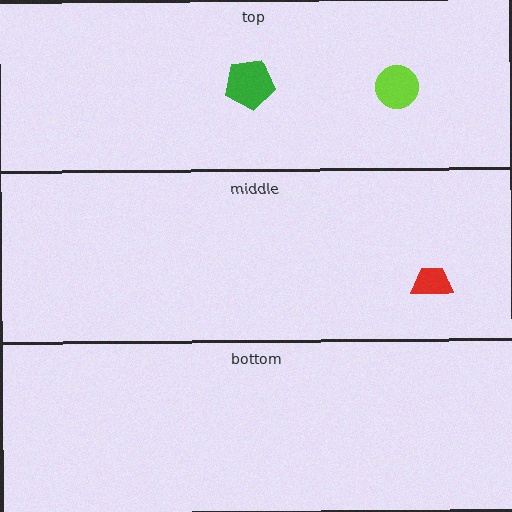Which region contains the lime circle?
The top region.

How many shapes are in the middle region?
1.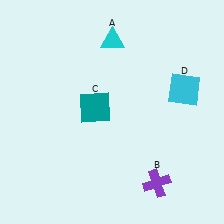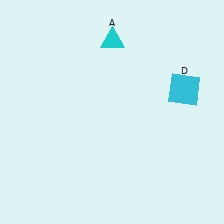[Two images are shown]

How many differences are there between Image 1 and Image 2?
There are 2 differences between the two images.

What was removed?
The purple cross (B), the teal square (C) were removed in Image 2.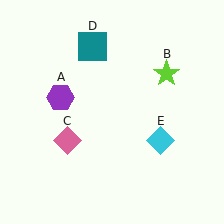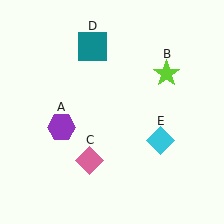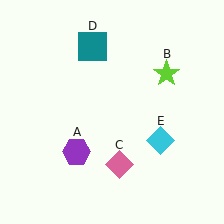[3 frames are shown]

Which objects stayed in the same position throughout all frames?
Lime star (object B) and teal square (object D) and cyan diamond (object E) remained stationary.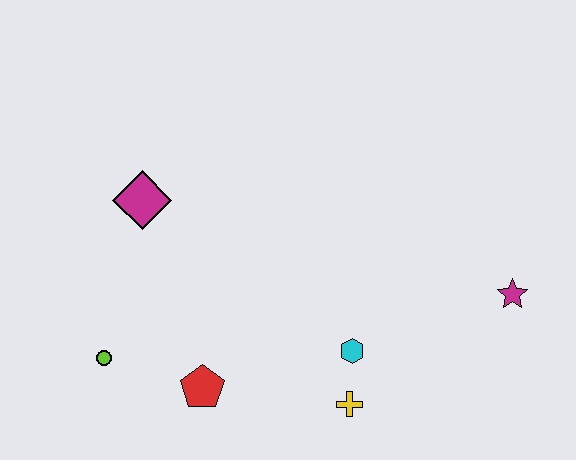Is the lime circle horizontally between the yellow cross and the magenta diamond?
No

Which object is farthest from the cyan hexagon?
The magenta diamond is farthest from the cyan hexagon.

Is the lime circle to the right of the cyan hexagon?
No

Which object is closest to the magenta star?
The cyan hexagon is closest to the magenta star.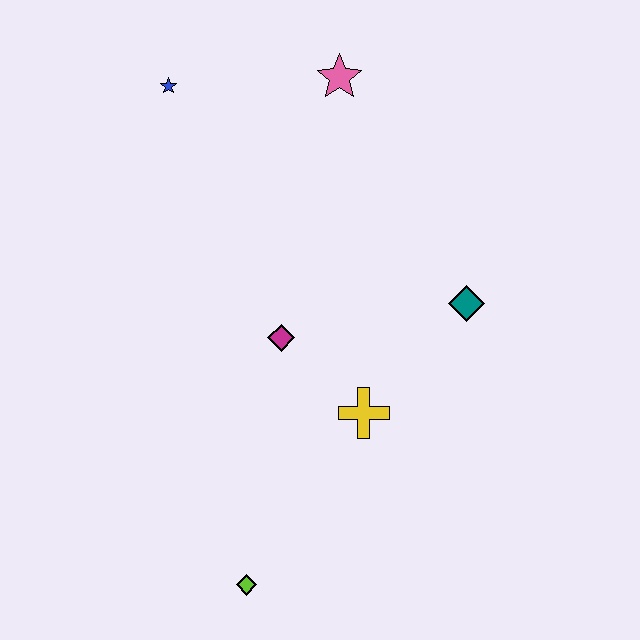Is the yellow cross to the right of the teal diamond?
No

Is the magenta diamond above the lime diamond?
Yes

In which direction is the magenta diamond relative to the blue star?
The magenta diamond is below the blue star.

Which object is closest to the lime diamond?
The yellow cross is closest to the lime diamond.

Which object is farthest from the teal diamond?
The blue star is farthest from the teal diamond.